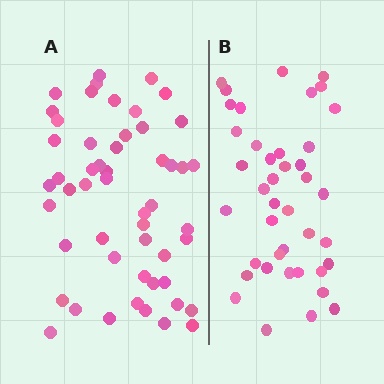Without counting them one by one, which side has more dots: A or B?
Region A (the left region) has more dots.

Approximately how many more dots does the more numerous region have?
Region A has roughly 12 or so more dots than region B.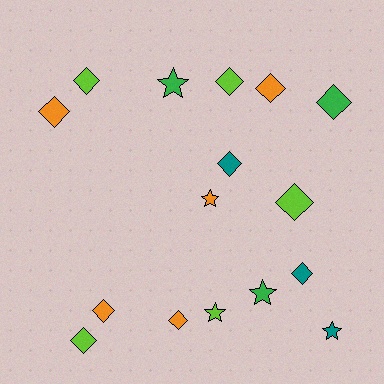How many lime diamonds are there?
There are 4 lime diamonds.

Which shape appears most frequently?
Diamond, with 11 objects.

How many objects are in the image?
There are 16 objects.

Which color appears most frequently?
Orange, with 5 objects.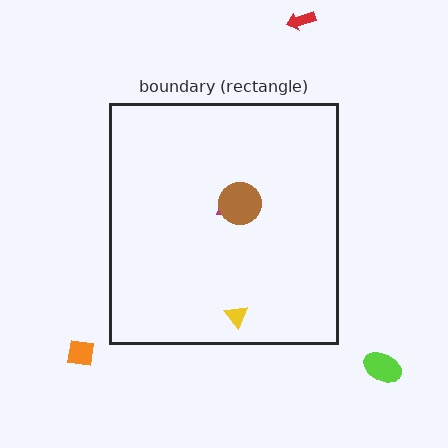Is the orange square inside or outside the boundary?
Outside.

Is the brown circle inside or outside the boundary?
Inside.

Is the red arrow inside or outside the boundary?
Outside.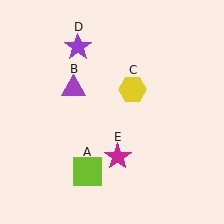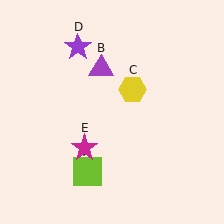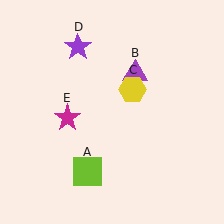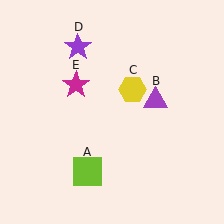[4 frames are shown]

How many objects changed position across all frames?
2 objects changed position: purple triangle (object B), magenta star (object E).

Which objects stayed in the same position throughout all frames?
Lime square (object A) and yellow hexagon (object C) and purple star (object D) remained stationary.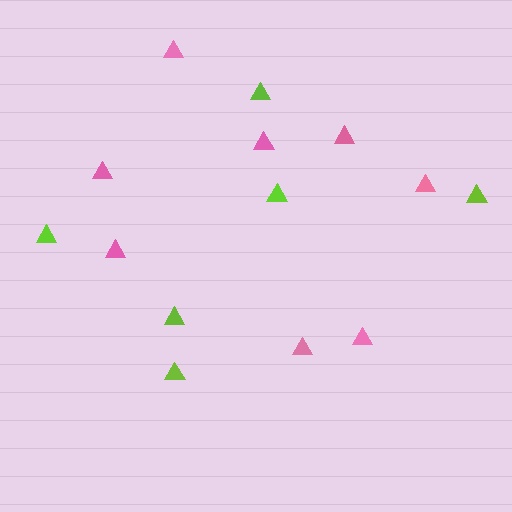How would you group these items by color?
There are 2 groups: one group of lime triangles (6) and one group of pink triangles (8).